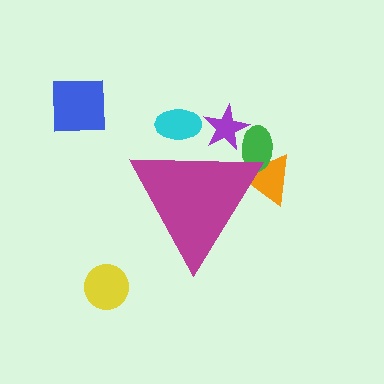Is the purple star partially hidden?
Yes, the purple star is partially hidden behind the magenta triangle.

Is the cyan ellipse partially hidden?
Yes, the cyan ellipse is partially hidden behind the magenta triangle.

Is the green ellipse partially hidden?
Yes, the green ellipse is partially hidden behind the magenta triangle.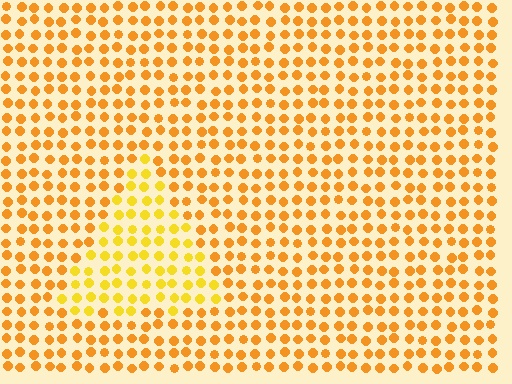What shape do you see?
I see a triangle.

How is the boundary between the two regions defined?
The boundary is defined purely by a slight shift in hue (about 21 degrees). Spacing, size, and orientation are identical on both sides.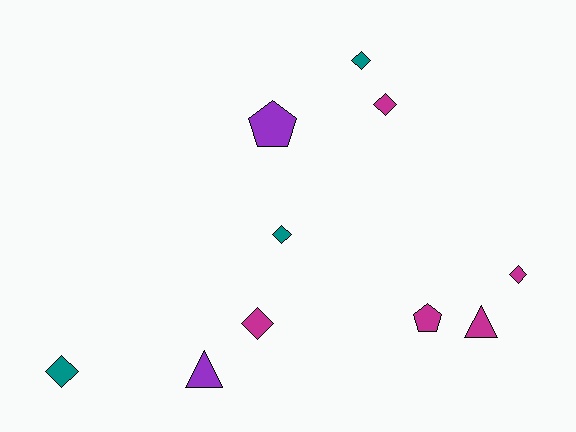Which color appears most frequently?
Magenta, with 5 objects.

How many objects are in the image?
There are 10 objects.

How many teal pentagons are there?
There are no teal pentagons.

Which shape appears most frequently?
Diamond, with 6 objects.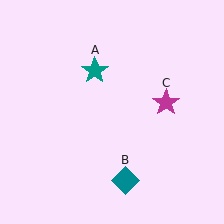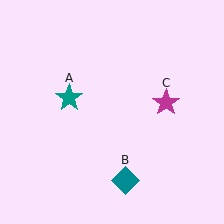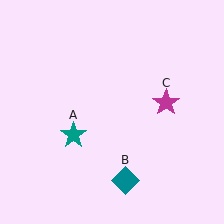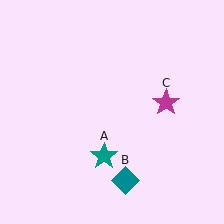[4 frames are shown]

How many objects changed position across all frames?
1 object changed position: teal star (object A).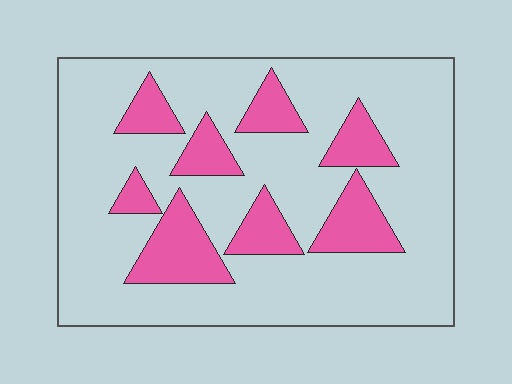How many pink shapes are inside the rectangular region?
8.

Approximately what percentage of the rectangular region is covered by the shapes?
Approximately 25%.